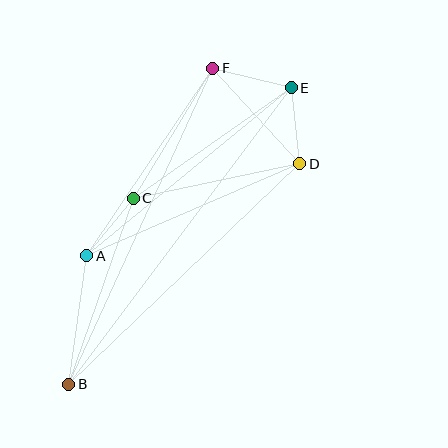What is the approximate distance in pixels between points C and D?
The distance between C and D is approximately 170 pixels.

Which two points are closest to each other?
Points A and C are closest to each other.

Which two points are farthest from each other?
Points B and E are farthest from each other.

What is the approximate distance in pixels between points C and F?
The distance between C and F is approximately 152 pixels.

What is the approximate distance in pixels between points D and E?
The distance between D and E is approximately 76 pixels.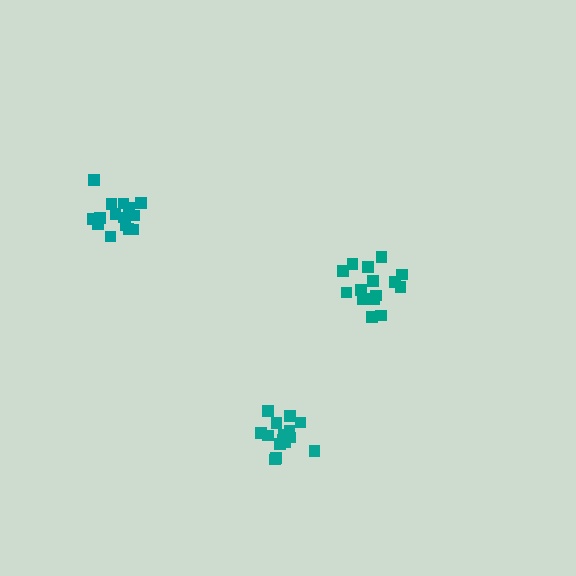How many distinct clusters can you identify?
There are 3 distinct clusters.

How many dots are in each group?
Group 1: 16 dots, Group 2: 16 dots, Group 3: 15 dots (47 total).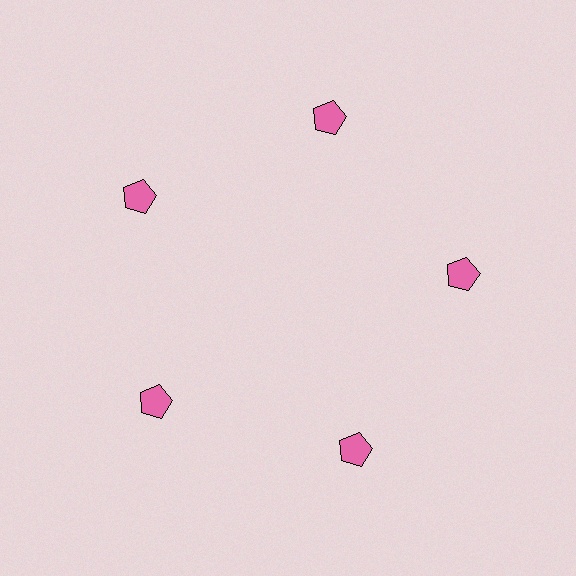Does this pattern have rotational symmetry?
Yes, this pattern has 5-fold rotational symmetry. It looks the same after rotating 72 degrees around the center.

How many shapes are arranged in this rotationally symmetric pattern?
There are 5 shapes, arranged in 5 groups of 1.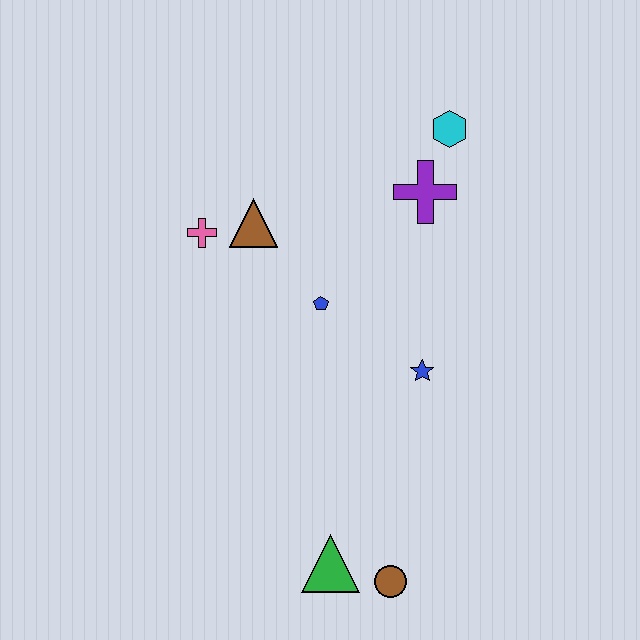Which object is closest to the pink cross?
The brown triangle is closest to the pink cross.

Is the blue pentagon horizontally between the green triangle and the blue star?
No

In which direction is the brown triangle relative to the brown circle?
The brown triangle is above the brown circle.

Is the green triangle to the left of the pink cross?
No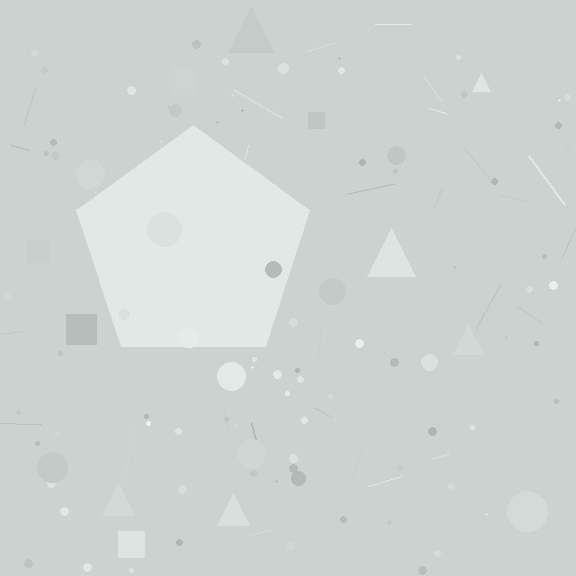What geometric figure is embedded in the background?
A pentagon is embedded in the background.